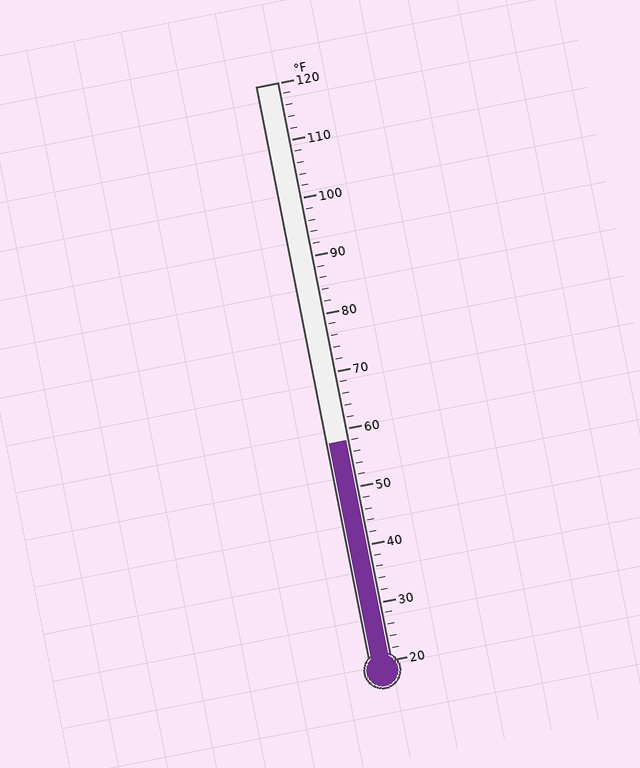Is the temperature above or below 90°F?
The temperature is below 90°F.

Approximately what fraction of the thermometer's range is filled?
The thermometer is filled to approximately 40% of its range.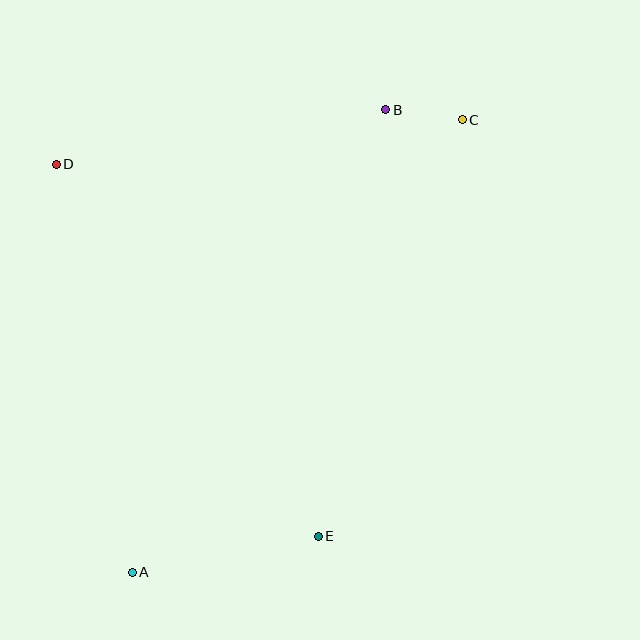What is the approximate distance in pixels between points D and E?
The distance between D and E is approximately 455 pixels.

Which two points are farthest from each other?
Points A and C are farthest from each other.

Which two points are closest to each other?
Points B and C are closest to each other.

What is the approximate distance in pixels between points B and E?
The distance between B and E is approximately 432 pixels.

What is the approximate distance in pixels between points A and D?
The distance between A and D is approximately 415 pixels.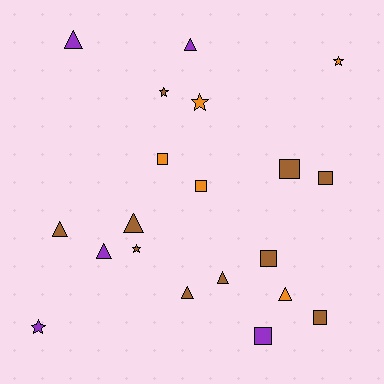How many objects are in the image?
There are 20 objects.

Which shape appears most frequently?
Triangle, with 8 objects.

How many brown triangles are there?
There are 4 brown triangles.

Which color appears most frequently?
Brown, with 10 objects.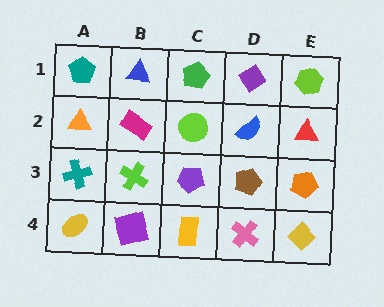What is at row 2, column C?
A lime circle.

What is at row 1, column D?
A purple diamond.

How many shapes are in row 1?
5 shapes.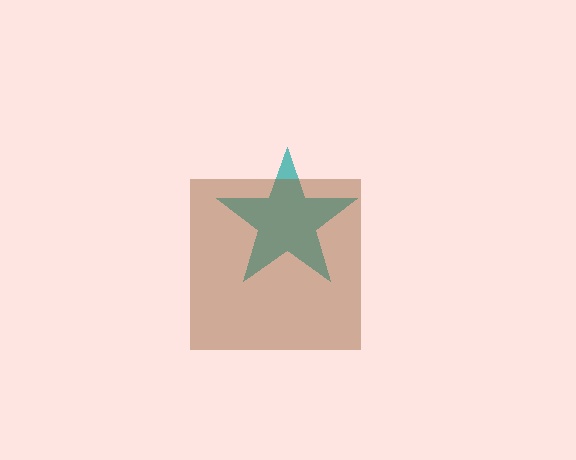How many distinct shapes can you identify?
There are 2 distinct shapes: a teal star, a brown square.